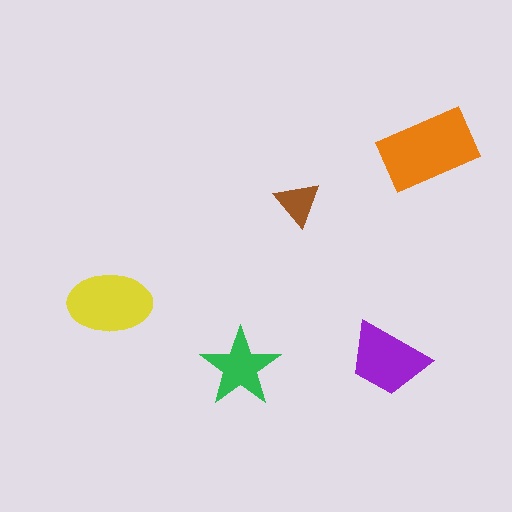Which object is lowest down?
The green star is bottommost.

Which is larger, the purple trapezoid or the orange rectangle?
The orange rectangle.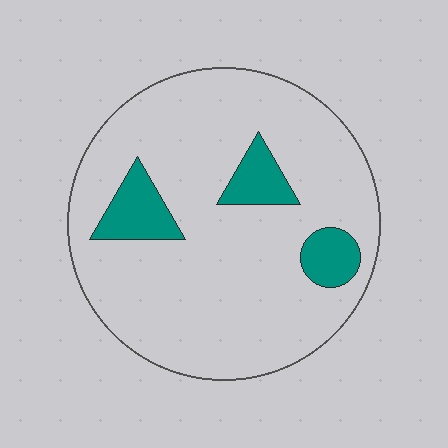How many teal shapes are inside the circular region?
3.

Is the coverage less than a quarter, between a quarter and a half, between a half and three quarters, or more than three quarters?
Less than a quarter.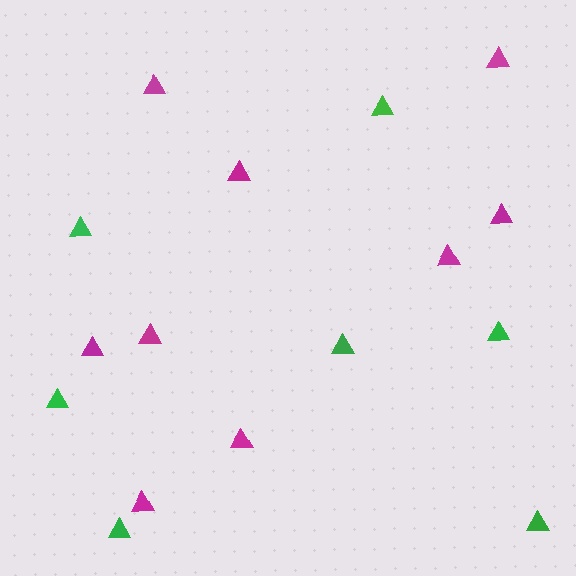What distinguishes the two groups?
There are 2 groups: one group of magenta triangles (9) and one group of green triangles (7).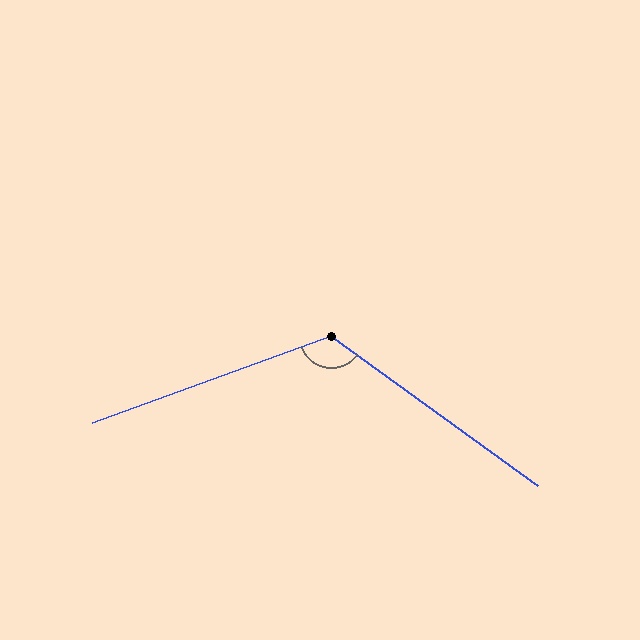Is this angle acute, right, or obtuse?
It is obtuse.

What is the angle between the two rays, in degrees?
Approximately 124 degrees.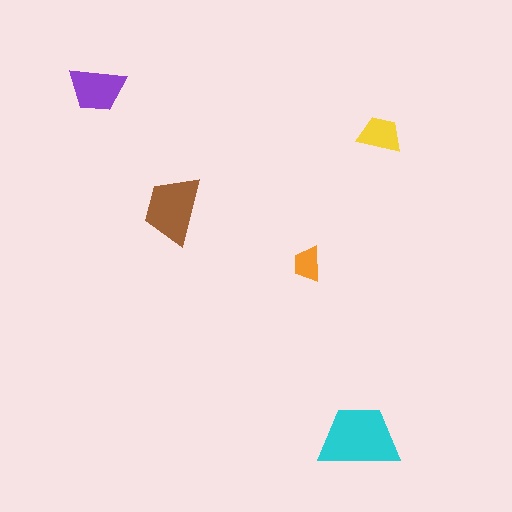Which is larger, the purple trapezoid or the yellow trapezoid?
The purple one.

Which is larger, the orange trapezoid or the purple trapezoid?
The purple one.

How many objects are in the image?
There are 5 objects in the image.